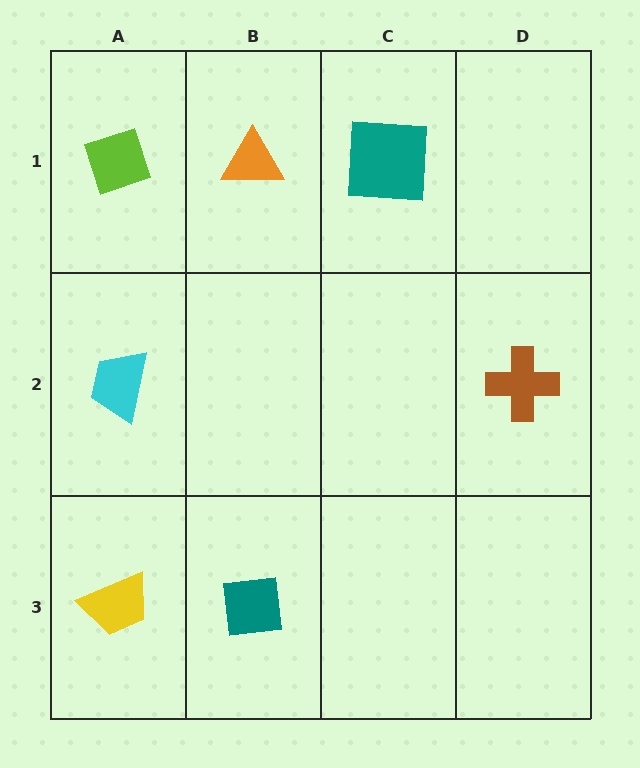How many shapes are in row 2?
2 shapes.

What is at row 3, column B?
A teal square.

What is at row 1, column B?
An orange triangle.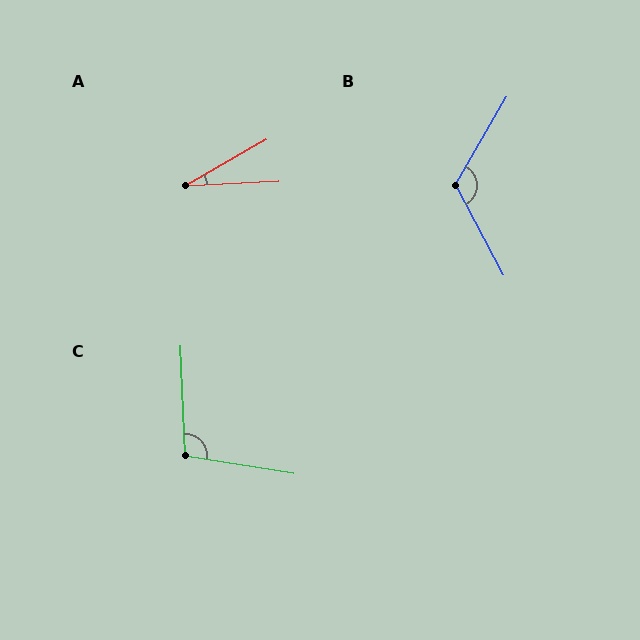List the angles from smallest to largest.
A (27°), C (101°), B (122°).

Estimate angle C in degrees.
Approximately 101 degrees.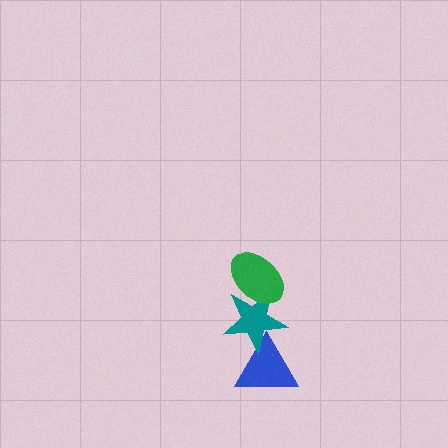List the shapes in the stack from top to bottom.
From top to bottom: the green ellipse, the teal star, the blue triangle.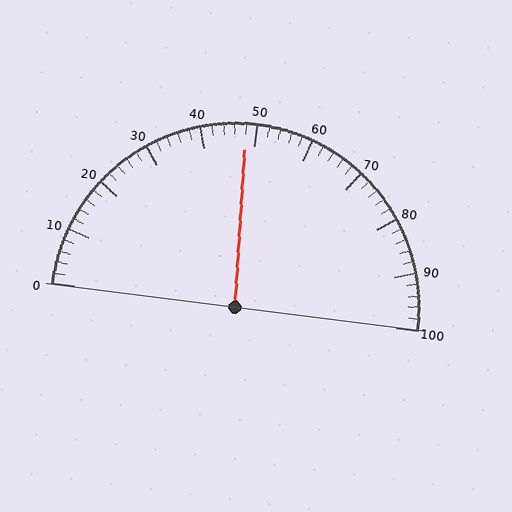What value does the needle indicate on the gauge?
The needle indicates approximately 48.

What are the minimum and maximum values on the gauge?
The gauge ranges from 0 to 100.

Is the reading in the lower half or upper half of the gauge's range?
The reading is in the lower half of the range (0 to 100).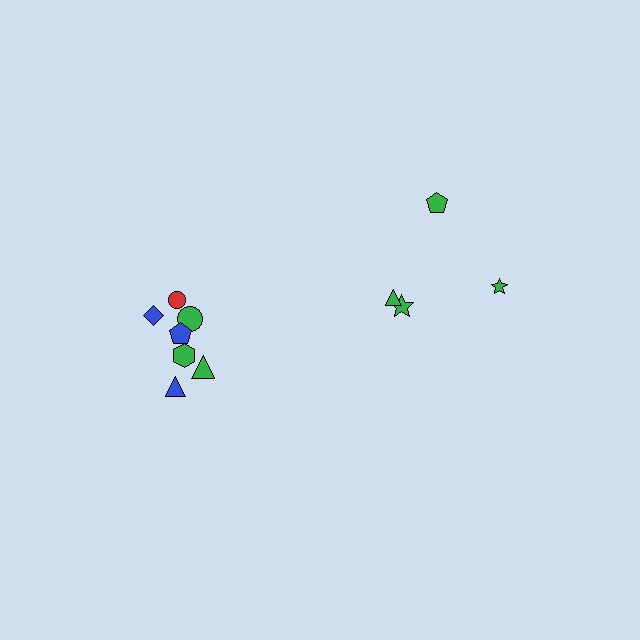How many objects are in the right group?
There are 4 objects.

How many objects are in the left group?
There are 7 objects.